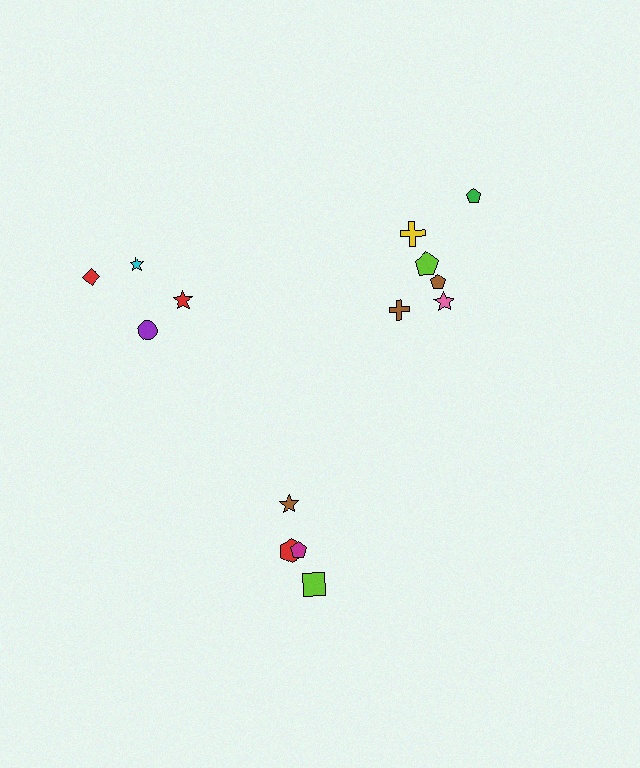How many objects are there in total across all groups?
There are 14 objects.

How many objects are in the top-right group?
There are 6 objects.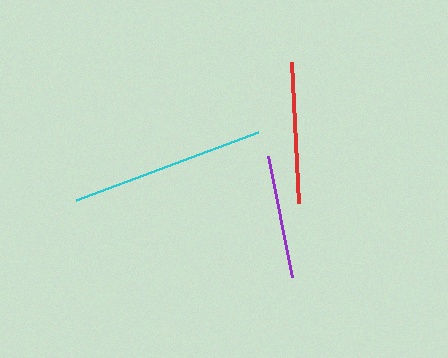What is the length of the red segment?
The red segment is approximately 141 pixels long.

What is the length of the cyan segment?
The cyan segment is approximately 195 pixels long.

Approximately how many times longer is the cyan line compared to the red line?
The cyan line is approximately 1.4 times the length of the red line.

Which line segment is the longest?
The cyan line is the longest at approximately 195 pixels.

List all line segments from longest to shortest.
From longest to shortest: cyan, red, purple.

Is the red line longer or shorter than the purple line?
The red line is longer than the purple line.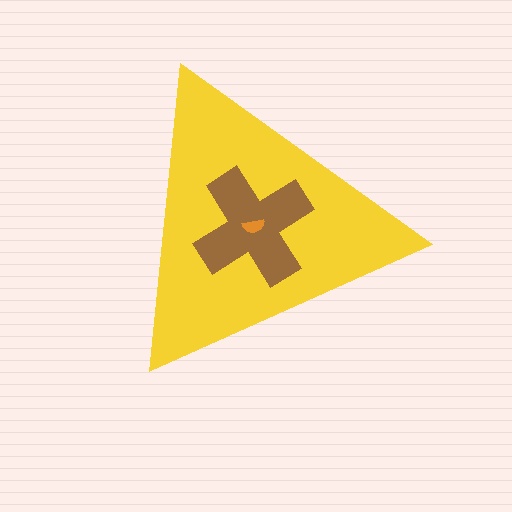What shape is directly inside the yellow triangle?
The brown cross.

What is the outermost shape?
The yellow triangle.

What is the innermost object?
The orange semicircle.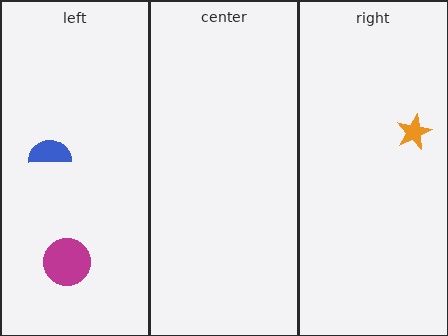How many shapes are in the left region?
2.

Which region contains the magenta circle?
The left region.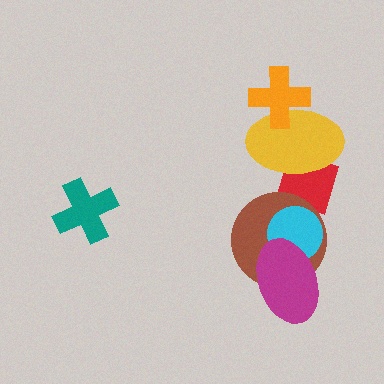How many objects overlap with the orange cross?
1 object overlaps with the orange cross.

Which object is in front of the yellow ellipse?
The orange cross is in front of the yellow ellipse.